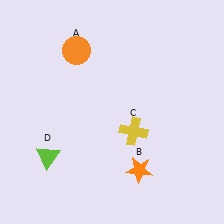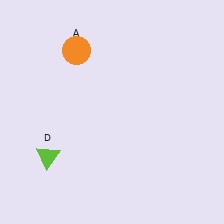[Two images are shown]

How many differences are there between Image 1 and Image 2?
There are 2 differences between the two images.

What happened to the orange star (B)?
The orange star (B) was removed in Image 2. It was in the bottom-right area of Image 1.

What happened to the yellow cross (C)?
The yellow cross (C) was removed in Image 2. It was in the bottom-right area of Image 1.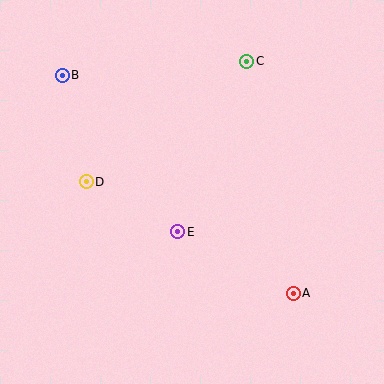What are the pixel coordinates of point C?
Point C is at (247, 61).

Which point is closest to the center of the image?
Point E at (178, 232) is closest to the center.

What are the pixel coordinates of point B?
Point B is at (62, 75).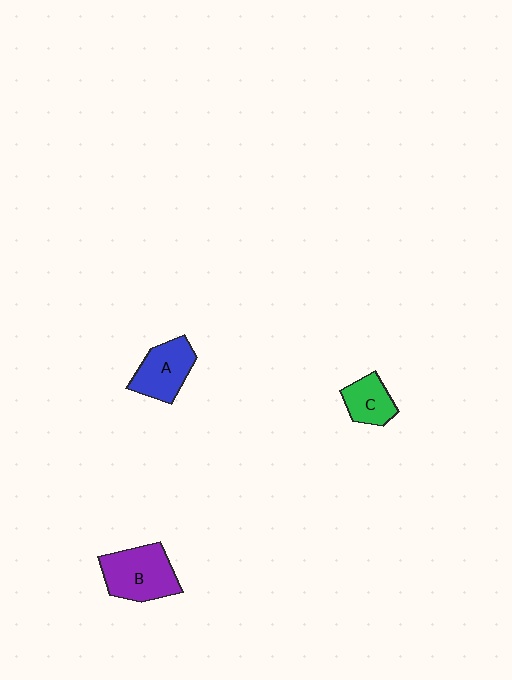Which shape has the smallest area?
Shape C (green).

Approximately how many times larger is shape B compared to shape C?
Approximately 1.7 times.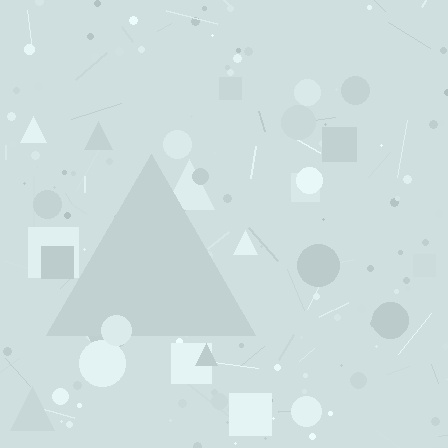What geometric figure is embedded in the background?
A triangle is embedded in the background.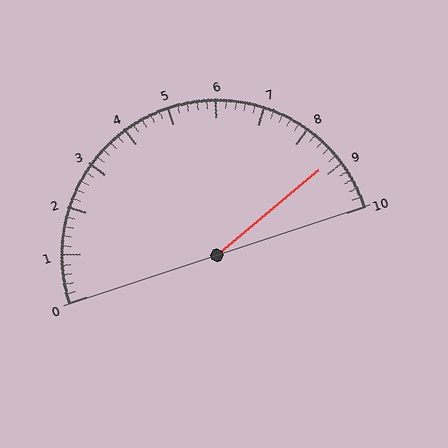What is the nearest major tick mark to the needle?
The nearest major tick mark is 9.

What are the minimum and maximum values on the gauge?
The gauge ranges from 0 to 10.